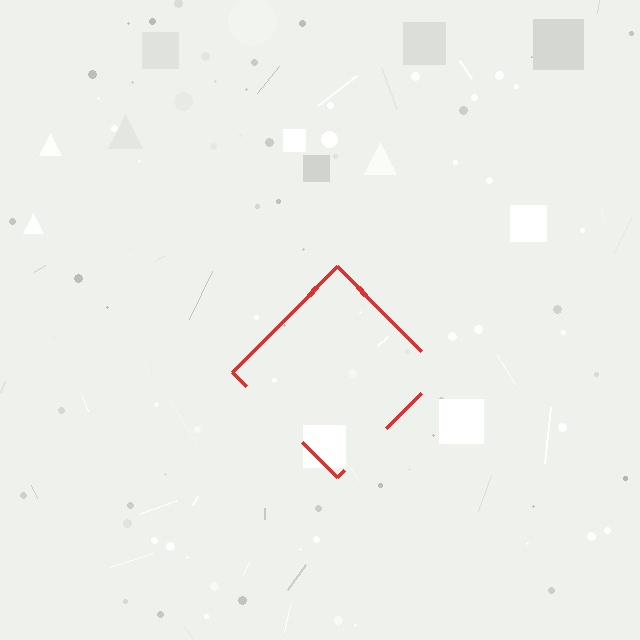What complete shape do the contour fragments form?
The contour fragments form a diamond.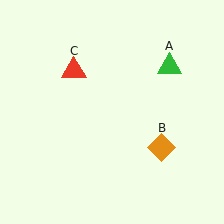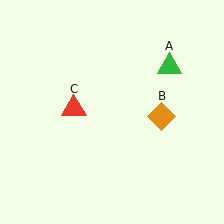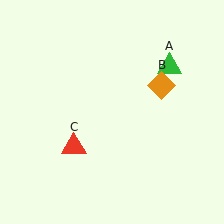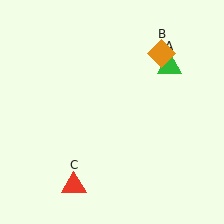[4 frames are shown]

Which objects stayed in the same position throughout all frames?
Green triangle (object A) remained stationary.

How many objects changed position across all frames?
2 objects changed position: orange diamond (object B), red triangle (object C).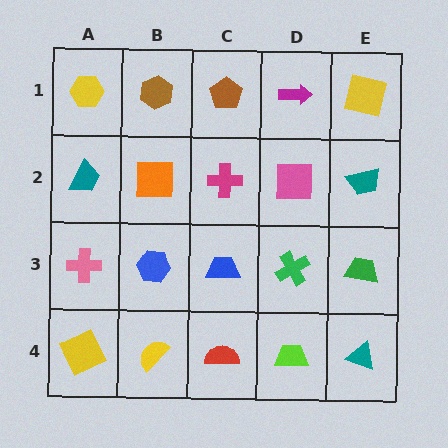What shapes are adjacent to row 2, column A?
A yellow hexagon (row 1, column A), a pink cross (row 3, column A), an orange square (row 2, column B).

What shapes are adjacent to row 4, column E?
A green trapezoid (row 3, column E), a lime trapezoid (row 4, column D).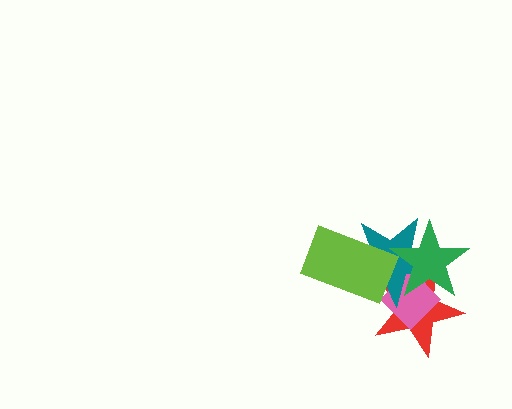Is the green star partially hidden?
No, no other shape covers it.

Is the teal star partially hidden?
Yes, it is partially covered by another shape.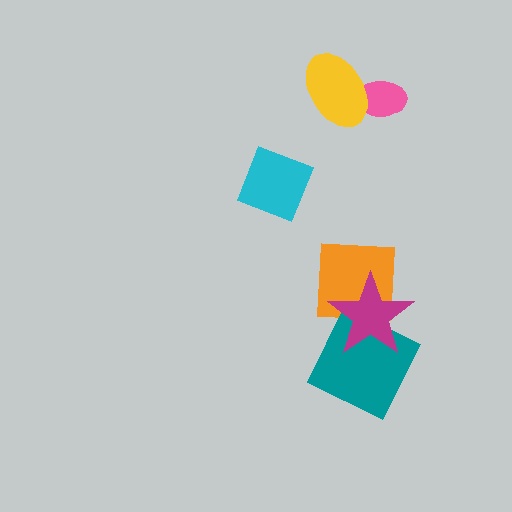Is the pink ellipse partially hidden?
Yes, it is partially covered by another shape.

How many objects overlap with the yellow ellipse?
1 object overlaps with the yellow ellipse.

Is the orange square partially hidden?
Yes, it is partially covered by another shape.